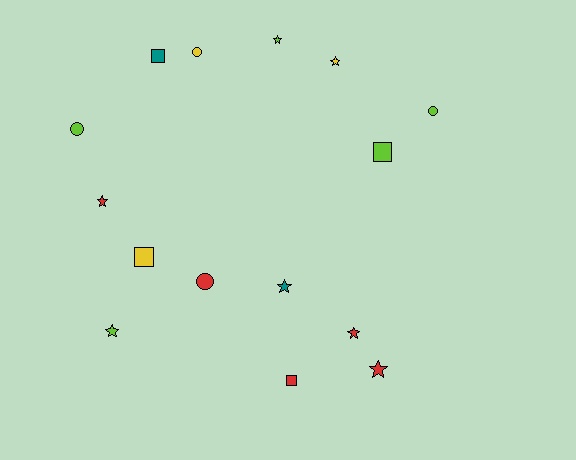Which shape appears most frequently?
Star, with 7 objects.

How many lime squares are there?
There is 1 lime square.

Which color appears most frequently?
Lime, with 5 objects.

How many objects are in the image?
There are 15 objects.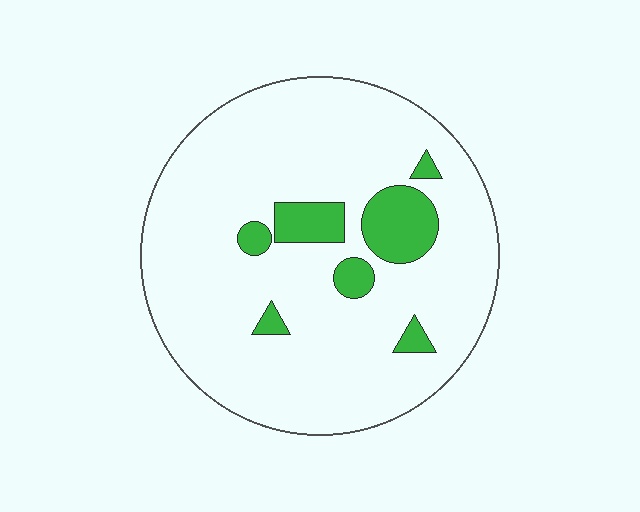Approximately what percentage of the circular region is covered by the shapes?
Approximately 10%.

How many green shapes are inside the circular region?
7.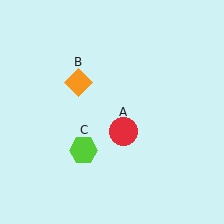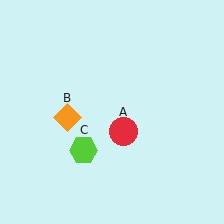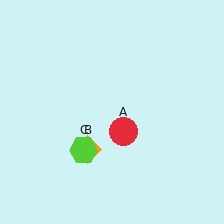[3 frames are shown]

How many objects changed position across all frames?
1 object changed position: orange diamond (object B).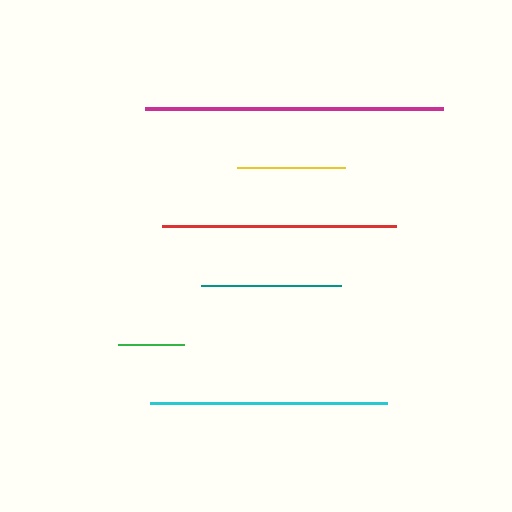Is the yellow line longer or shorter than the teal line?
The teal line is longer than the yellow line.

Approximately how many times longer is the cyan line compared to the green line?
The cyan line is approximately 3.6 times the length of the green line.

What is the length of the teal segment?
The teal segment is approximately 140 pixels long.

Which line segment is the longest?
The magenta line is the longest at approximately 298 pixels.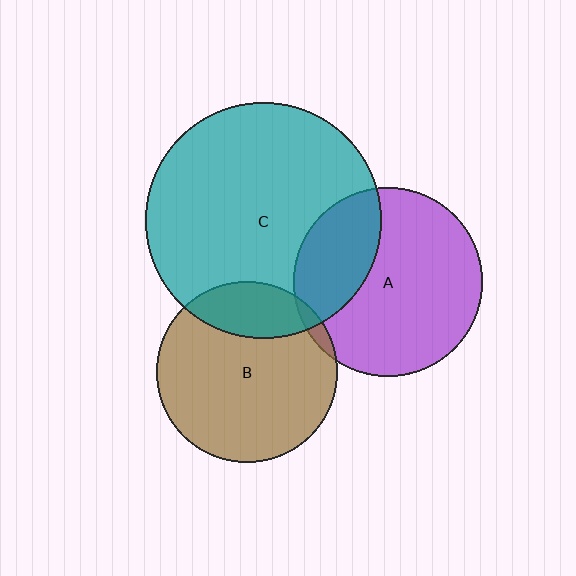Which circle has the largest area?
Circle C (teal).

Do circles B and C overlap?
Yes.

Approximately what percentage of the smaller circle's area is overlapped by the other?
Approximately 20%.